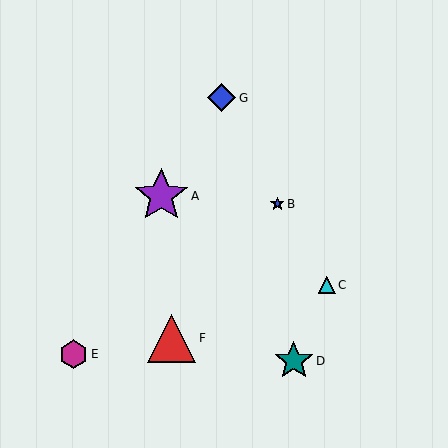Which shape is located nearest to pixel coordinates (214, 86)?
The blue diamond (labeled G) at (221, 98) is nearest to that location.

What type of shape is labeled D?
Shape D is a teal star.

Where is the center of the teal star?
The center of the teal star is at (294, 361).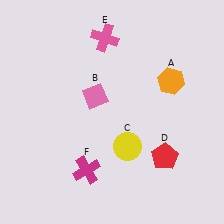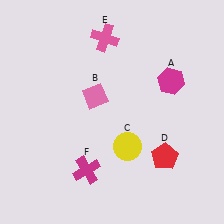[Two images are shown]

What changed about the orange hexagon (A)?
In Image 1, A is orange. In Image 2, it changed to magenta.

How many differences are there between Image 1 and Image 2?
There is 1 difference between the two images.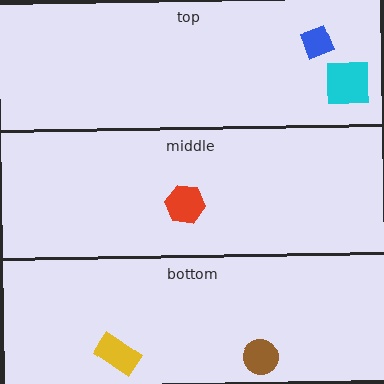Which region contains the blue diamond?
The top region.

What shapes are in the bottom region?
The yellow rectangle, the brown circle.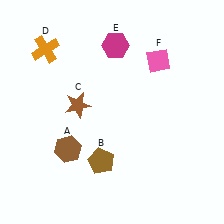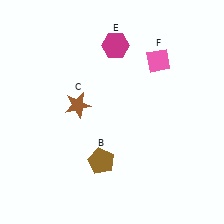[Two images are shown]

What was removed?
The orange cross (D), the brown hexagon (A) were removed in Image 2.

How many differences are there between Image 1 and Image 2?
There are 2 differences between the two images.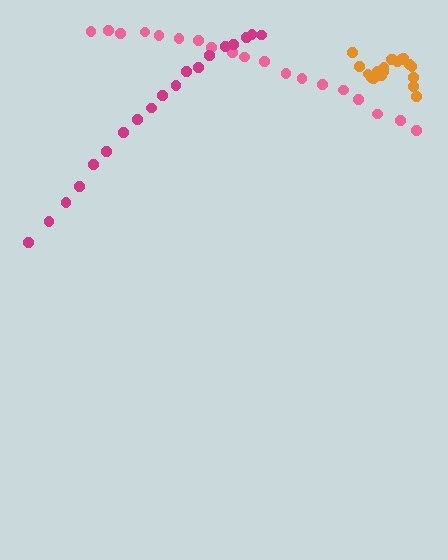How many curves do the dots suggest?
There are 3 distinct paths.